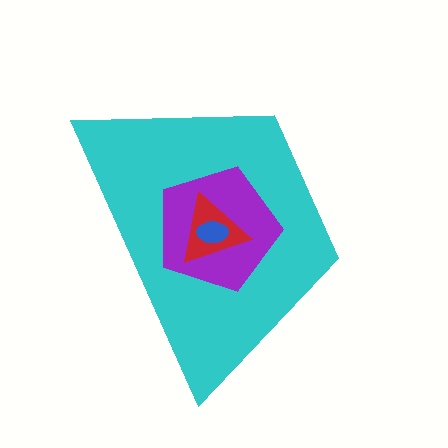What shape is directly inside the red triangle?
The blue ellipse.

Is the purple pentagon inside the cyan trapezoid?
Yes.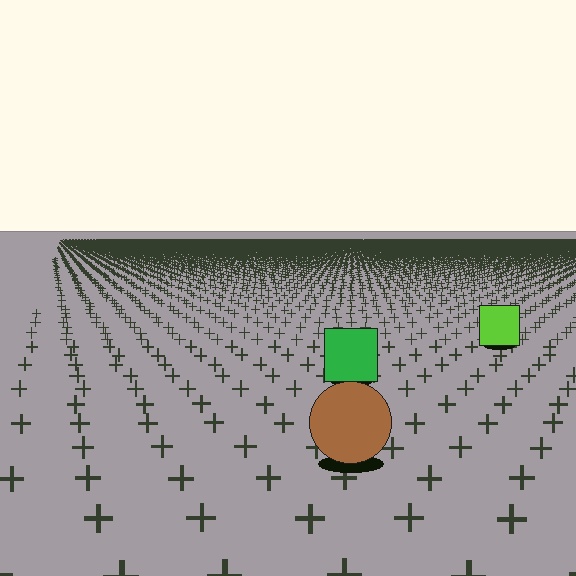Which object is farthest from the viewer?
The lime square is farthest from the viewer. It appears smaller and the ground texture around it is denser.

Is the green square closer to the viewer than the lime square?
Yes. The green square is closer — you can tell from the texture gradient: the ground texture is coarser near it.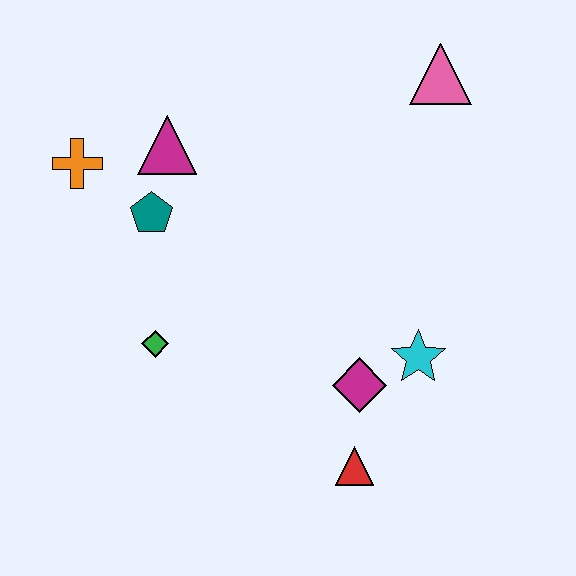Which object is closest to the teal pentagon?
The magenta triangle is closest to the teal pentagon.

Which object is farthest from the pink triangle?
The red triangle is farthest from the pink triangle.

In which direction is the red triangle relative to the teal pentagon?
The red triangle is below the teal pentagon.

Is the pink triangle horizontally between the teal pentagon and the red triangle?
No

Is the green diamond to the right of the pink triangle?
No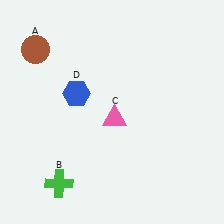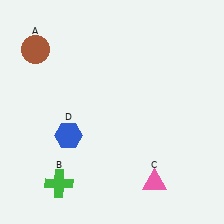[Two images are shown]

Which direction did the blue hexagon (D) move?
The blue hexagon (D) moved down.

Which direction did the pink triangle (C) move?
The pink triangle (C) moved down.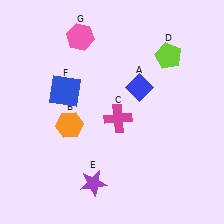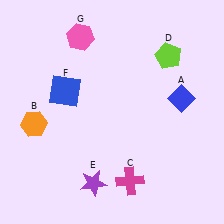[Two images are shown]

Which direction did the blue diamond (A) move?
The blue diamond (A) moved right.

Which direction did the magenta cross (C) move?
The magenta cross (C) moved down.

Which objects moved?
The objects that moved are: the blue diamond (A), the orange hexagon (B), the magenta cross (C).